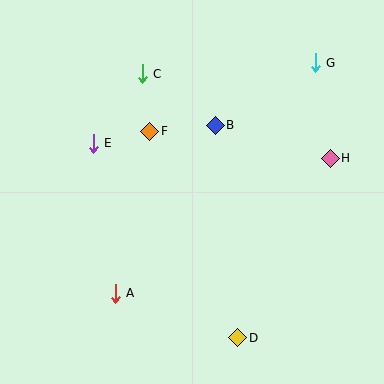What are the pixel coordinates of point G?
Point G is at (315, 63).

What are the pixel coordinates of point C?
Point C is at (142, 74).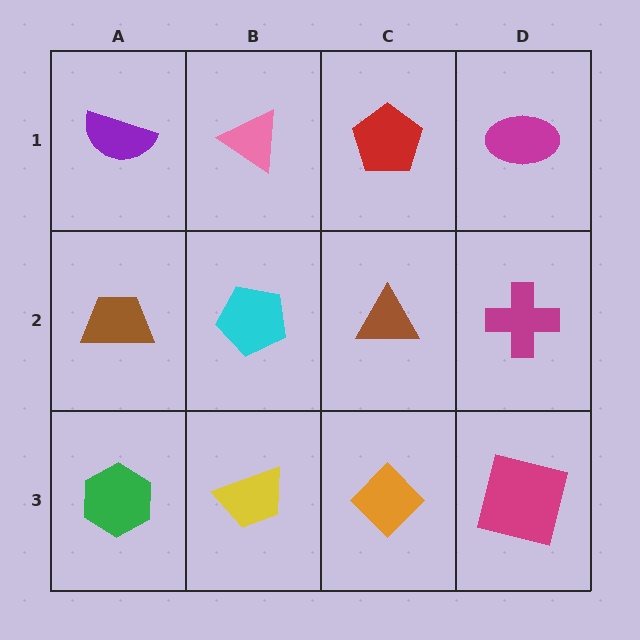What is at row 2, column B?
A cyan pentagon.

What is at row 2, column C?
A brown triangle.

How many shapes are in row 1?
4 shapes.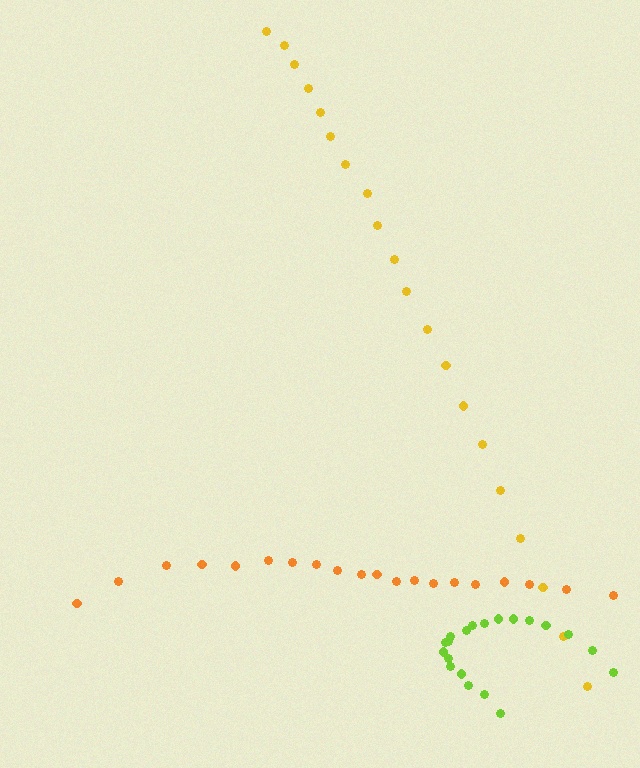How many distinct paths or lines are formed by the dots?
There are 3 distinct paths.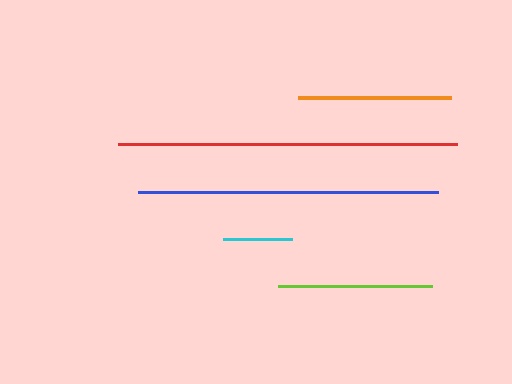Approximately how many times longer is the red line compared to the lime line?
The red line is approximately 2.2 times the length of the lime line.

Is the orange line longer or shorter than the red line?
The red line is longer than the orange line.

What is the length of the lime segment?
The lime segment is approximately 153 pixels long.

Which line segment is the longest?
The red line is the longest at approximately 339 pixels.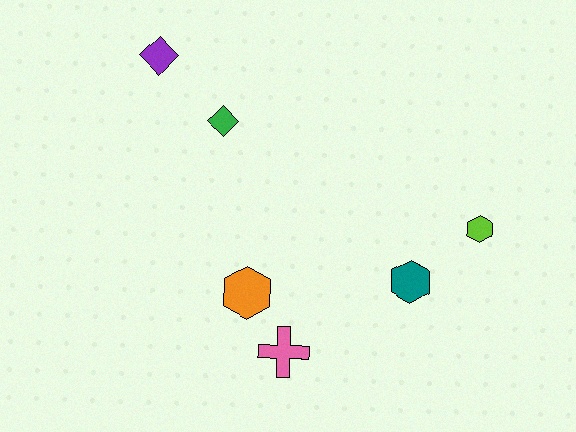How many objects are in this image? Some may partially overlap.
There are 6 objects.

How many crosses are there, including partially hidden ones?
There is 1 cross.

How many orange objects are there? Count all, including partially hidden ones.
There is 1 orange object.